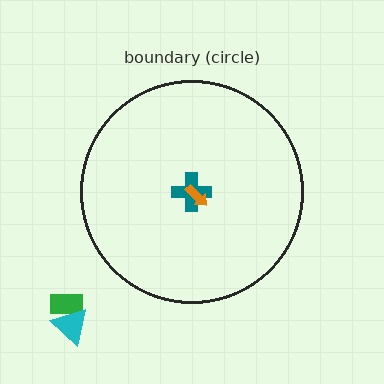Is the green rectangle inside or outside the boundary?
Outside.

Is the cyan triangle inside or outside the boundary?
Outside.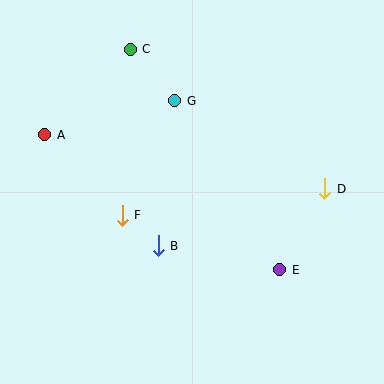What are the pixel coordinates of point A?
Point A is at (45, 135).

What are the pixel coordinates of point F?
Point F is at (122, 215).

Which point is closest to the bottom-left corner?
Point F is closest to the bottom-left corner.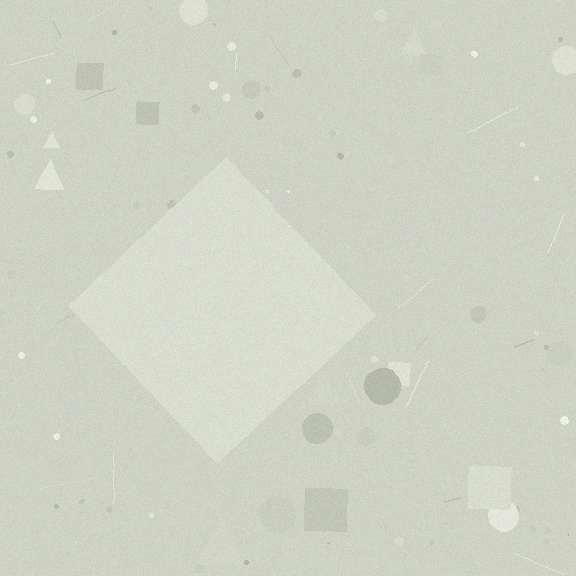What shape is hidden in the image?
A diamond is hidden in the image.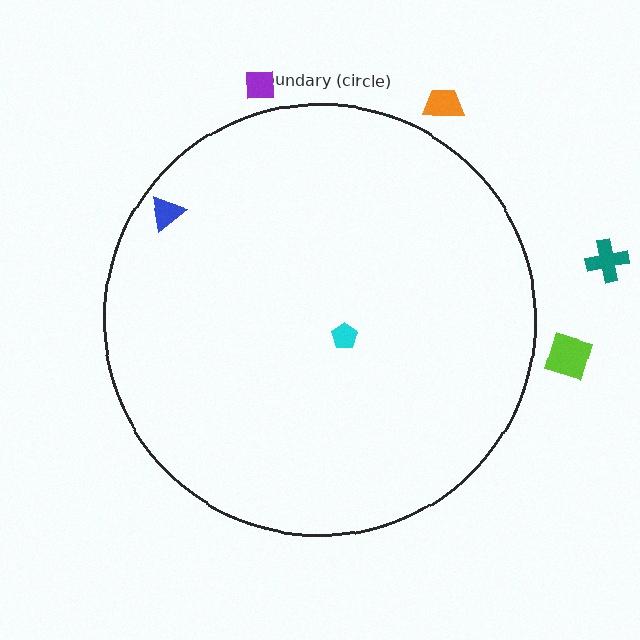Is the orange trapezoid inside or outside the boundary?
Outside.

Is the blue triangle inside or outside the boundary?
Inside.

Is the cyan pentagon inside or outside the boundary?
Inside.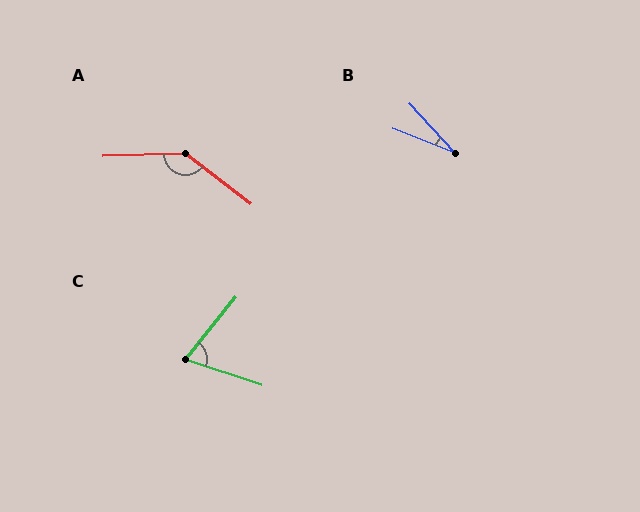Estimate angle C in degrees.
Approximately 69 degrees.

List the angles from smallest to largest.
B (25°), C (69°), A (140°).